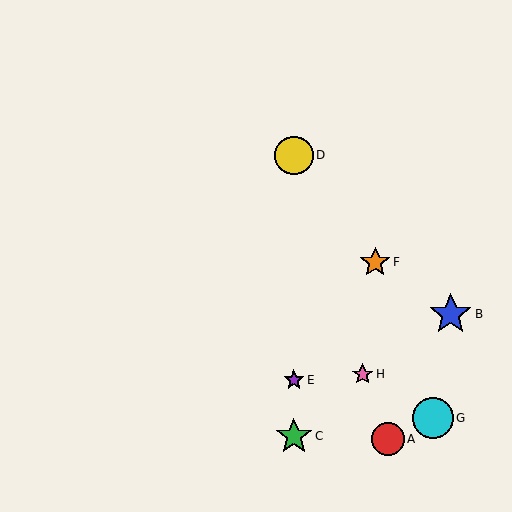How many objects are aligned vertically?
3 objects (C, D, E) are aligned vertically.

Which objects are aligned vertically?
Objects C, D, E are aligned vertically.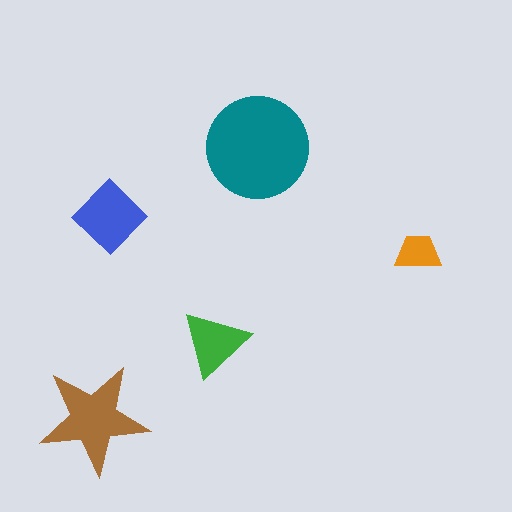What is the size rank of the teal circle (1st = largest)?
1st.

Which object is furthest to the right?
The orange trapezoid is rightmost.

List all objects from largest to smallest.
The teal circle, the brown star, the blue diamond, the green triangle, the orange trapezoid.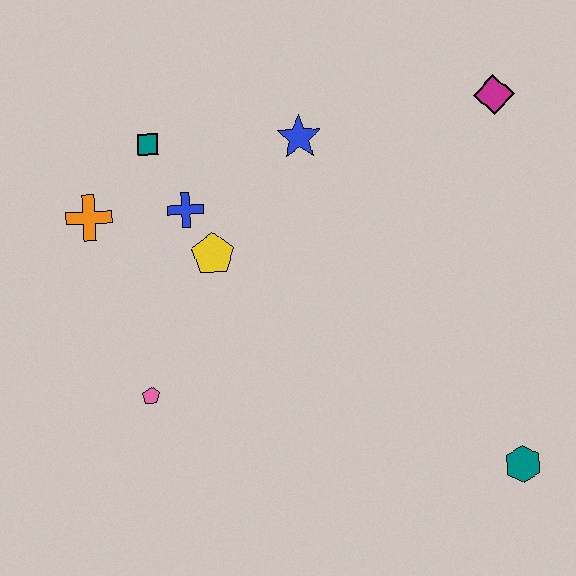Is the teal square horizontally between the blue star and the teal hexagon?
No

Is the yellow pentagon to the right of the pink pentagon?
Yes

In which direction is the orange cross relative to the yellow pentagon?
The orange cross is to the left of the yellow pentagon.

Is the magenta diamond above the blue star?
Yes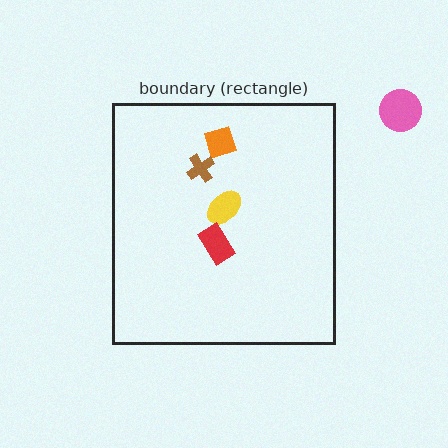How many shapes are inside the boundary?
4 inside, 1 outside.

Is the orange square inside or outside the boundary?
Inside.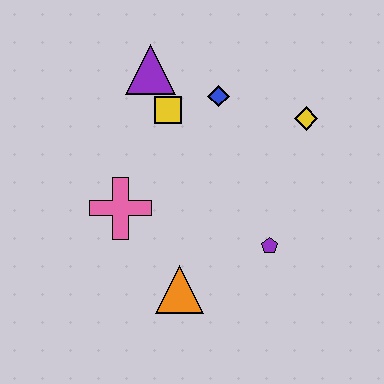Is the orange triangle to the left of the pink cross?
No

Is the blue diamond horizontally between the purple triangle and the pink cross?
No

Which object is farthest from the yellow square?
The orange triangle is farthest from the yellow square.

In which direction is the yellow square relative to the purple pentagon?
The yellow square is above the purple pentagon.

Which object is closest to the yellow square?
The purple triangle is closest to the yellow square.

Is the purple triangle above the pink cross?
Yes